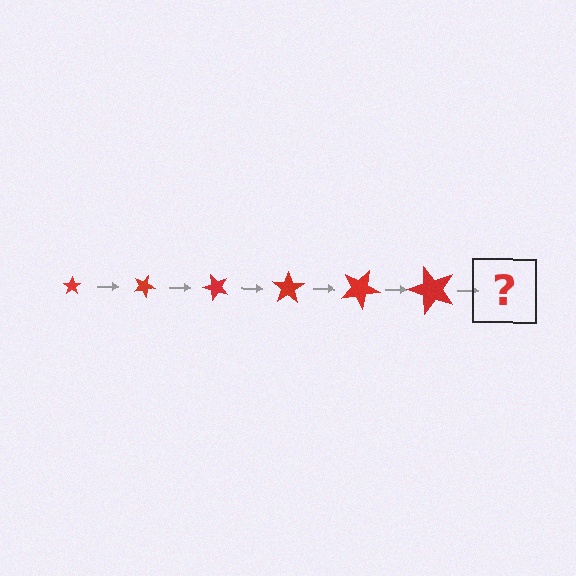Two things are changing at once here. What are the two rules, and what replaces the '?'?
The two rules are that the star grows larger each step and it rotates 25 degrees each step. The '?' should be a star, larger than the previous one and rotated 150 degrees from the start.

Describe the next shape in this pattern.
It should be a star, larger than the previous one and rotated 150 degrees from the start.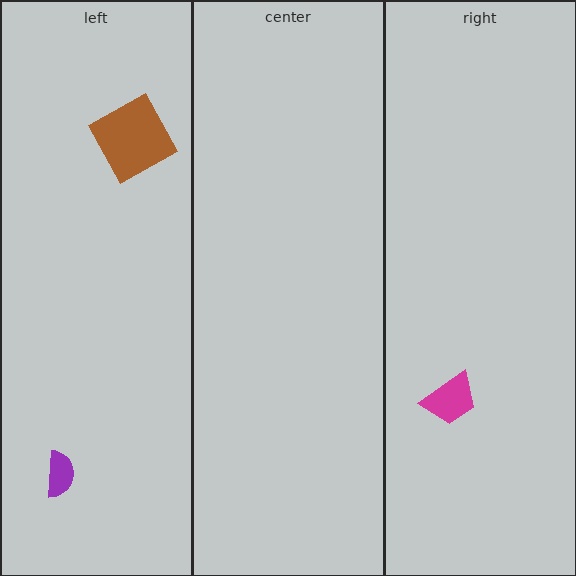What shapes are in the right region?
The magenta trapezoid.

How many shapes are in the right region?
1.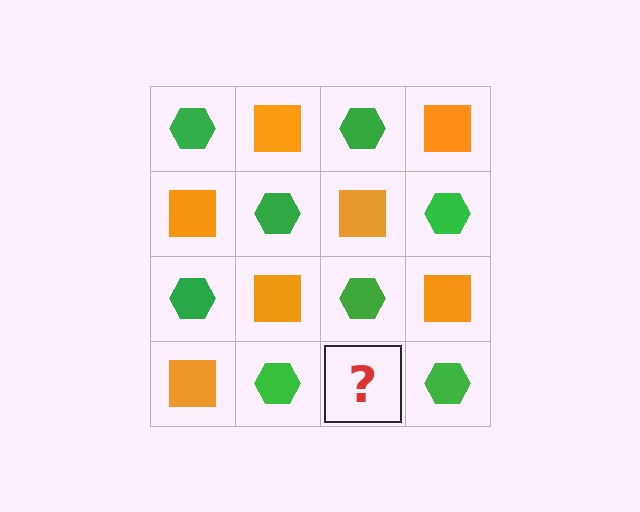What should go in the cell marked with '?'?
The missing cell should contain an orange square.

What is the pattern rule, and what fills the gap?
The rule is that it alternates green hexagon and orange square in a checkerboard pattern. The gap should be filled with an orange square.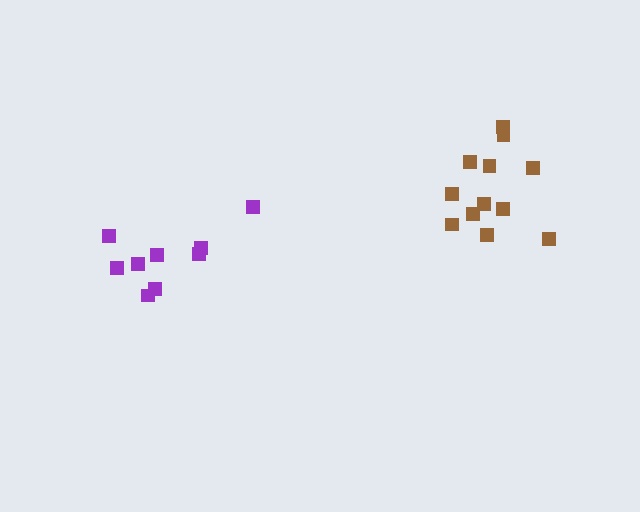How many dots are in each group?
Group 1: 9 dots, Group 2: 12 dots (21 total).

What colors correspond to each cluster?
The clusters are colored: purple, brown.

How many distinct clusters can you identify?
There are 2 distinct clusters.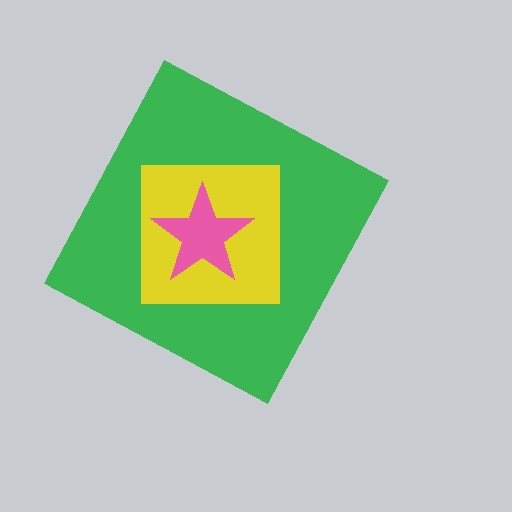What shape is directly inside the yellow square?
The pink star.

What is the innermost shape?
The pink star.